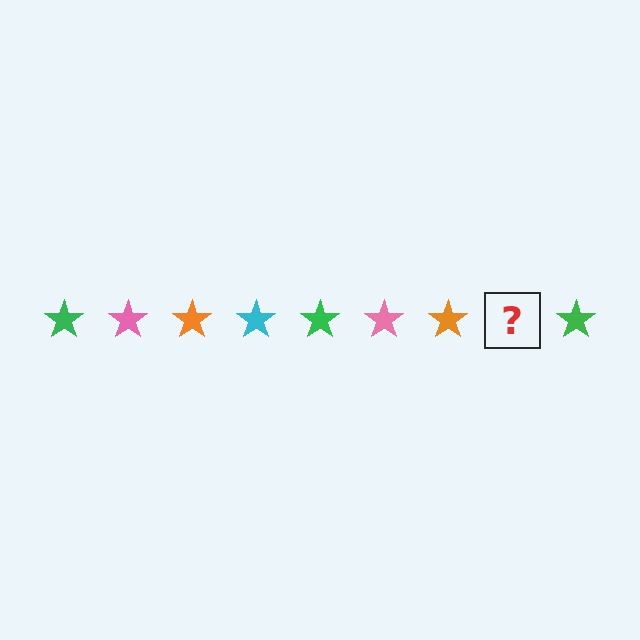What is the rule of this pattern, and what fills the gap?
The rule is that the pattern cycles through green, pink, orange, cyan stars. The gap should be filled with a cyan star.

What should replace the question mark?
The question mark should be replaced with a cyan star.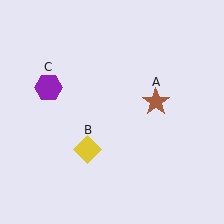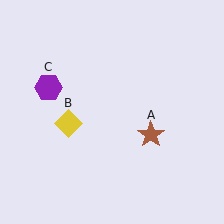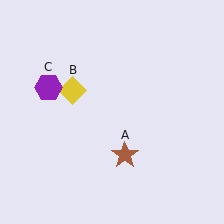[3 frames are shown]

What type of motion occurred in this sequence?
The brown star (object A), yellow diamond (object B) rotated clockwise around the center of the scene.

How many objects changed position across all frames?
2 objects changed position: brown star (object A), yellow diamond (object B).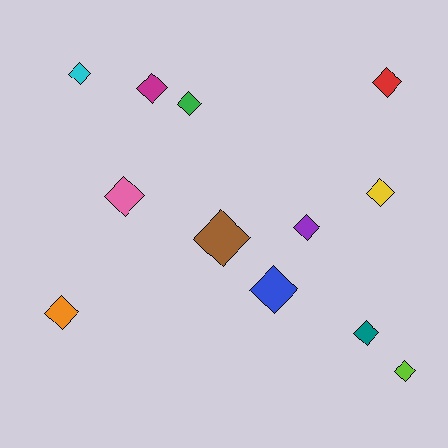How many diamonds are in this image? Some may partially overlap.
There are 12 diamonds.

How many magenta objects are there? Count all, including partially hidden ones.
There is 1 magenta object.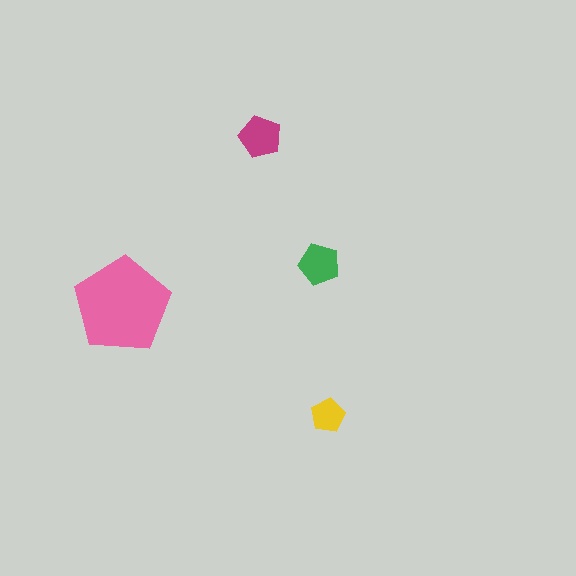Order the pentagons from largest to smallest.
the pink one, the magenta one, the green one, the yellow one.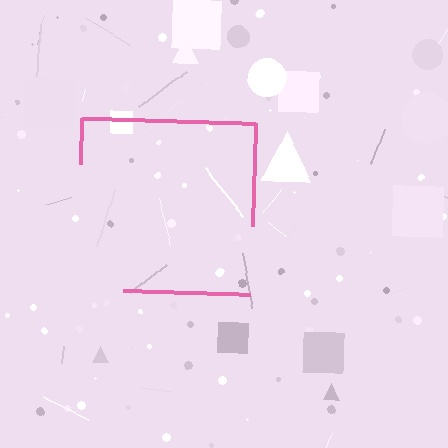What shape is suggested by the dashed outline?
The dashed outline suggests a square.